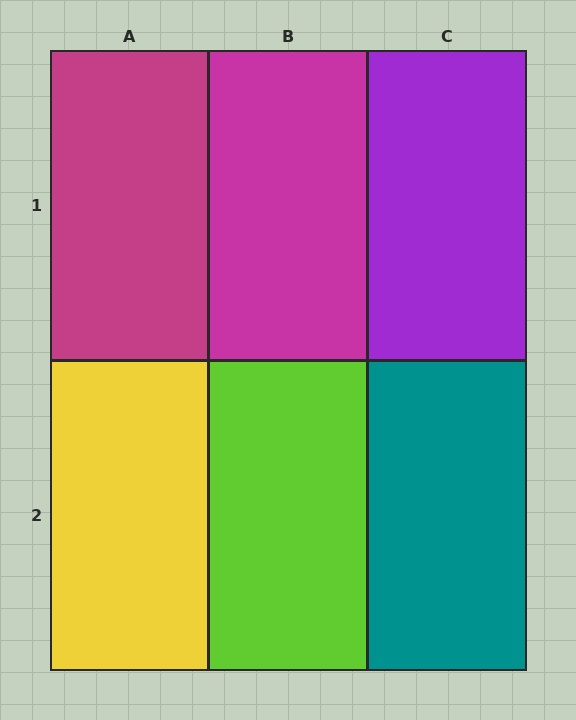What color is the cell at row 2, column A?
Yellow.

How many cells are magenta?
2 cells are magenta.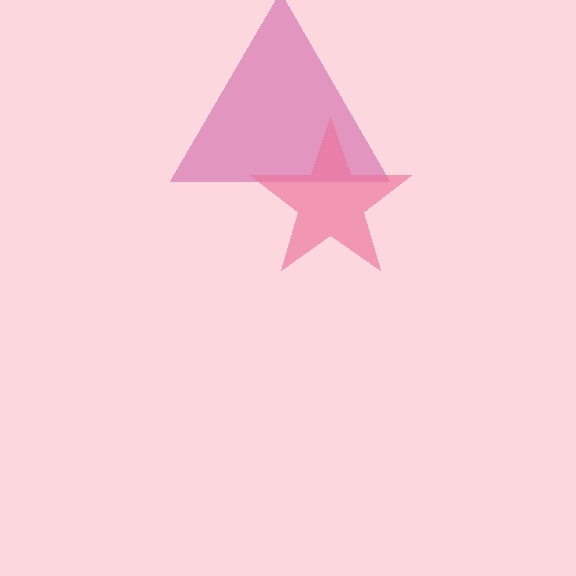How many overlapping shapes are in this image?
There are 2 overlapping shapes in the image.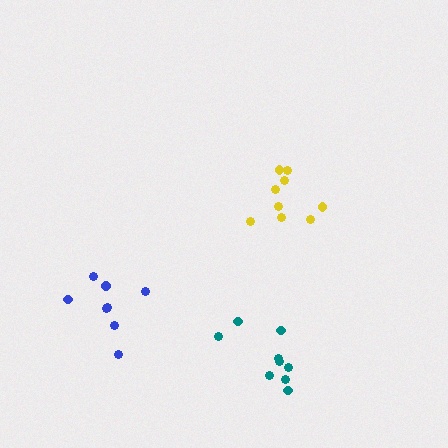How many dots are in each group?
Group 1: 9 dots, Group 2: 9 dots, Group 3: 8 dots (26 total).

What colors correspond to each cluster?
The clusters are colored: yellow, teal, blue.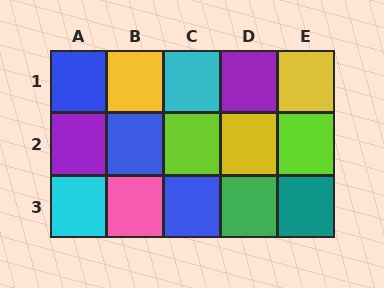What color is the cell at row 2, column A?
Purple.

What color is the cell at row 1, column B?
Yellow.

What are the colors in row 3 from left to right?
Cyan, pink, blue, green, teal.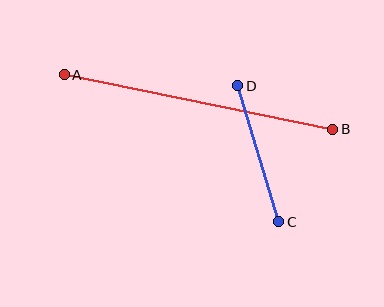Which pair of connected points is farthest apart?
Points A and B are farthest apart.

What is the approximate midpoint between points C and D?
The midpoint is at approximately (258, 154) pixels.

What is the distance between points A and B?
The distance is approximately 274 pixels.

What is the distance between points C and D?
The distance is approximately 142 pixels.